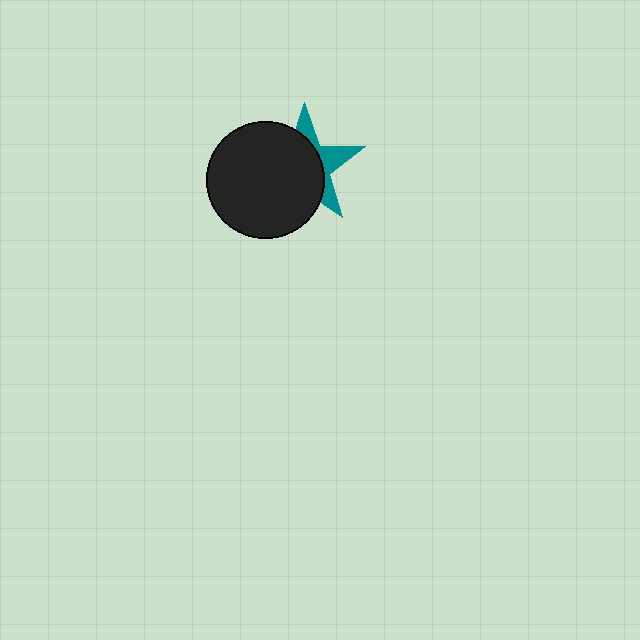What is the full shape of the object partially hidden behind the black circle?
The partially hidden object is a teal star.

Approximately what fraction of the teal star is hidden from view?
Roughly 66% of the teal star is hidden behind the black circle.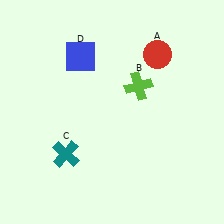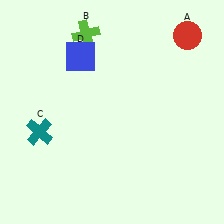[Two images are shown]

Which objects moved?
The objects that moved are: the red circle (A), the lime cross (B), the teal cross (C).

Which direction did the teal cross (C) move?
The teal cross (C) moved left.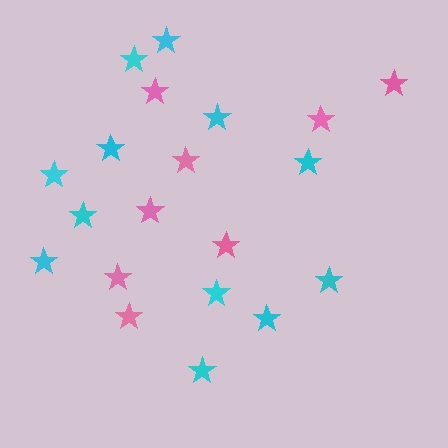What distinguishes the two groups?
There are 2 groups: one group of pink stars (8) and one group of cyan stars (12).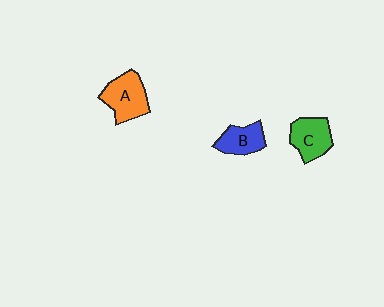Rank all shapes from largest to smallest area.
From largest to smallest: A (orange), C (green), B (blue).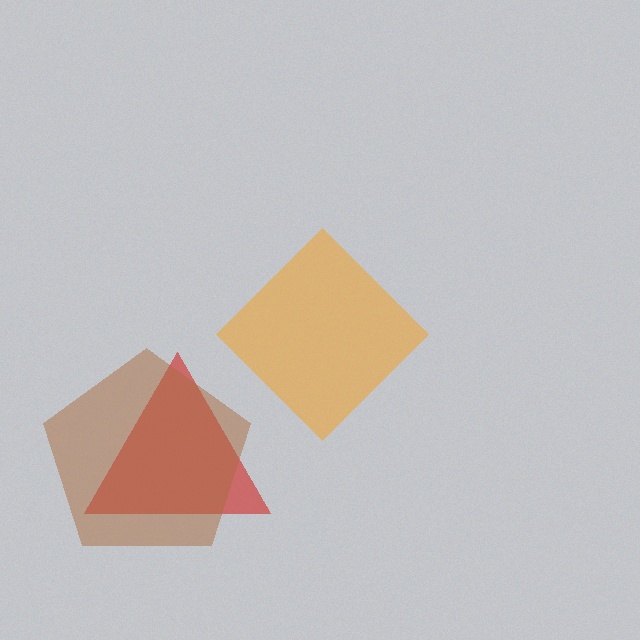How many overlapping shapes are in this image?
There are 3 overlapping shapes in the image.